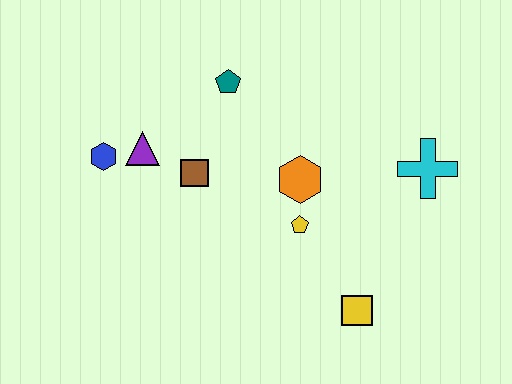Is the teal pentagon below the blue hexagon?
No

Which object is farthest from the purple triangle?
The cyan cross is farthest from the purple triangle.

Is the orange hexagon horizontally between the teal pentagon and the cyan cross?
Yes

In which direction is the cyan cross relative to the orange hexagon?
The cyan cross is to the right of the orange hexagon.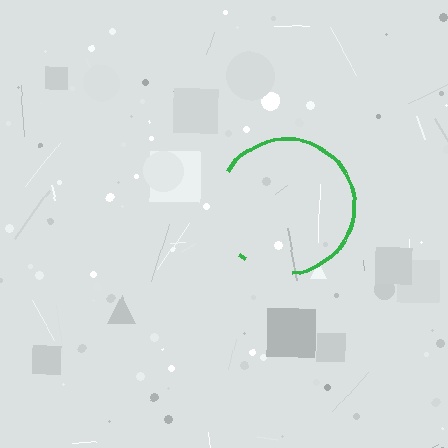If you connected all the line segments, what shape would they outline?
They would outline a circle.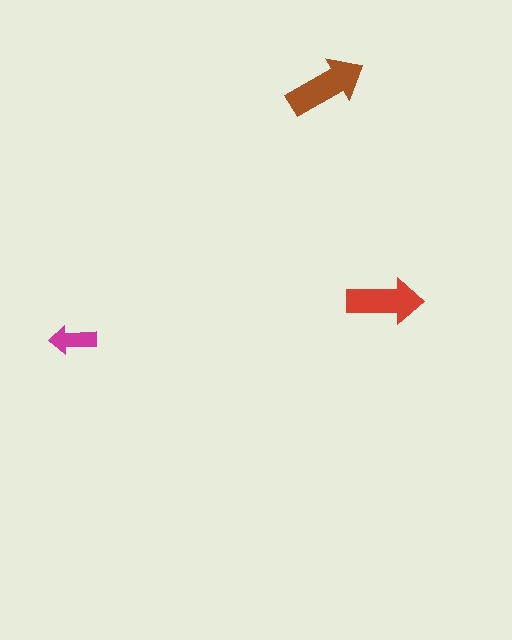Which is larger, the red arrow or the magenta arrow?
The red one.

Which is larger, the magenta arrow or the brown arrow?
The brown one.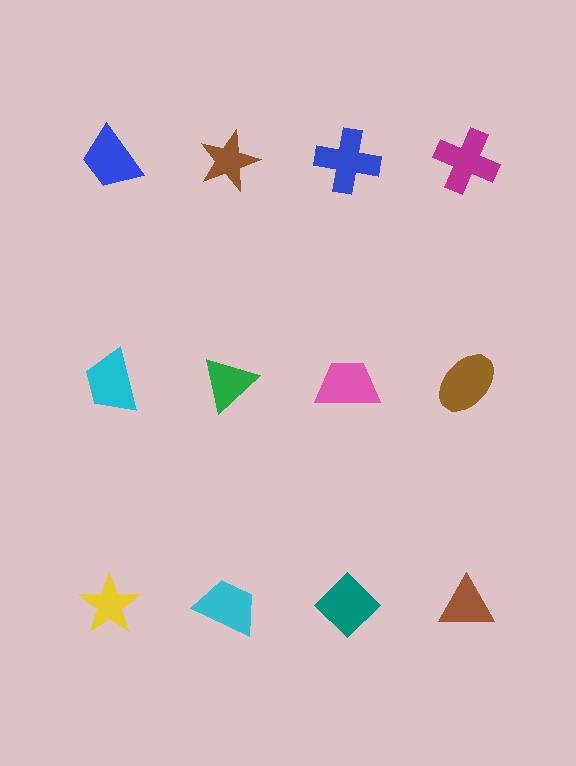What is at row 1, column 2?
A brown star.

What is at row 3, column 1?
A yellow star.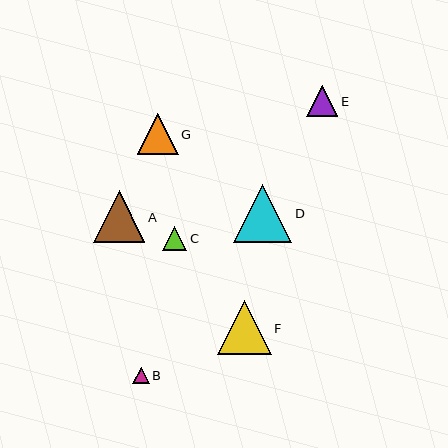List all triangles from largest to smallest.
From largest to smallest: D, F, A, G, E, C, B.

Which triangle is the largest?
Triangle D is the largest with a size of approximately 58 pixels.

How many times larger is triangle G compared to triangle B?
Triangle G is approximately 2.5 times the size of triangle B.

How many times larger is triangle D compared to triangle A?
Triangle D is approximately 1.1 times the size of triangle A.